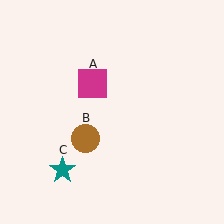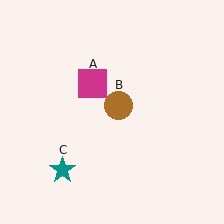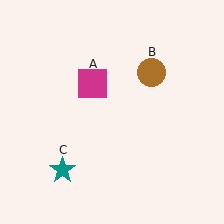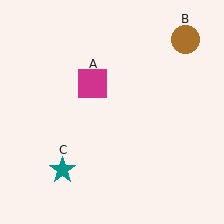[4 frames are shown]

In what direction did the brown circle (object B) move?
The brown circle (object B) moved up and to the right.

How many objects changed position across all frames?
1 object changed position: brown circle (object B).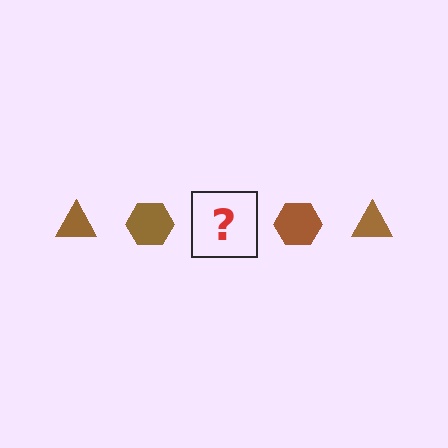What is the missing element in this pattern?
The missing element is a brown triangle.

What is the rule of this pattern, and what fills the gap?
The rule is that the pattern cycles through triangle, hexagon shapes in brown. The gap should be filled with a brown triangle.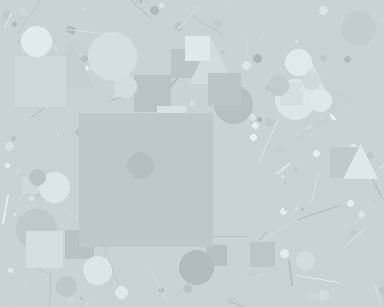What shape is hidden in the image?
A square is hidden in the image.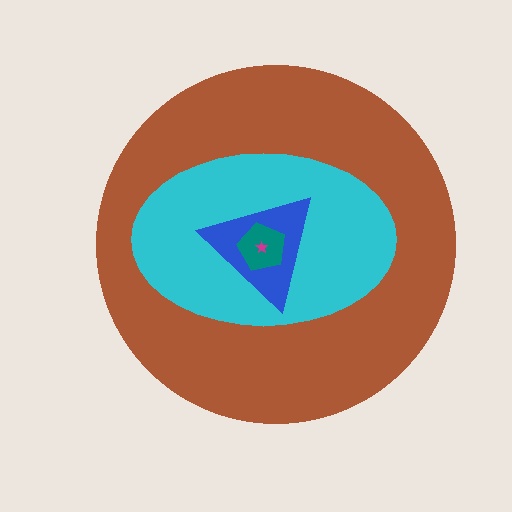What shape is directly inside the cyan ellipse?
The blue triangle.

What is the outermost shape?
The brown circle.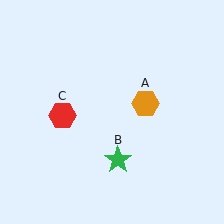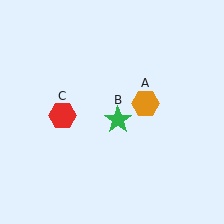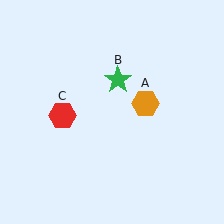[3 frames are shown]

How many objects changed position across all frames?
1 object changed position: green star (object B).